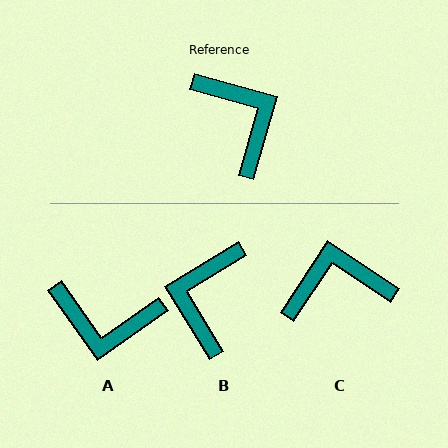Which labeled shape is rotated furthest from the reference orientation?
B, about 137 degrees away.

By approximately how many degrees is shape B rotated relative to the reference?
Approximately 137 degrees counter-clockwise.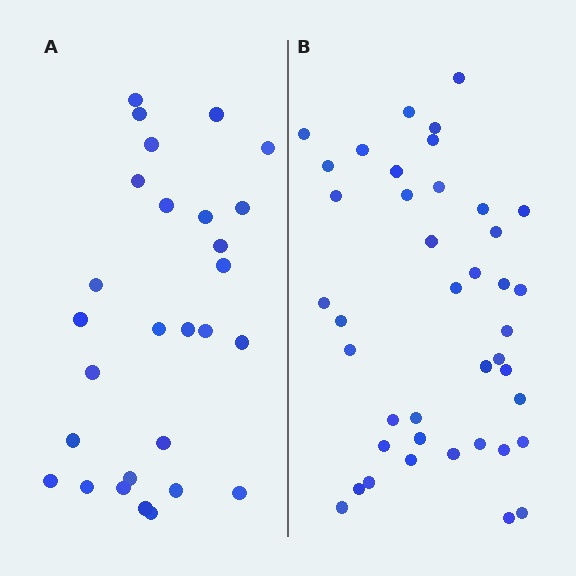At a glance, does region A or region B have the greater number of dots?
Region B (the right region) has more dots.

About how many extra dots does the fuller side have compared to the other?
Region B has approximately 15 more dots than region A.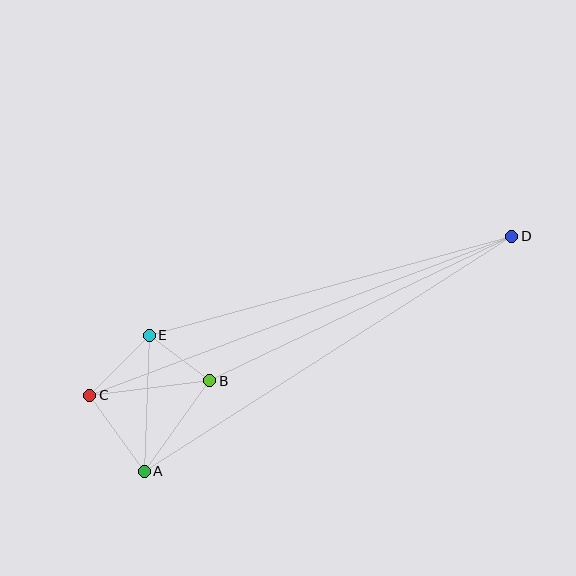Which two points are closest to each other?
Points B and E are closest to each other.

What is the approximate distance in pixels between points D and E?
The distance between D and E is approximately 376 pixels.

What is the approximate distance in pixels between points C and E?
The distance between C and E is approximately 84 pixels.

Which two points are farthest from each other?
Points C and D are farthest from each other.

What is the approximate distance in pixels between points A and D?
The distance between A and D is approximately 436 pixels.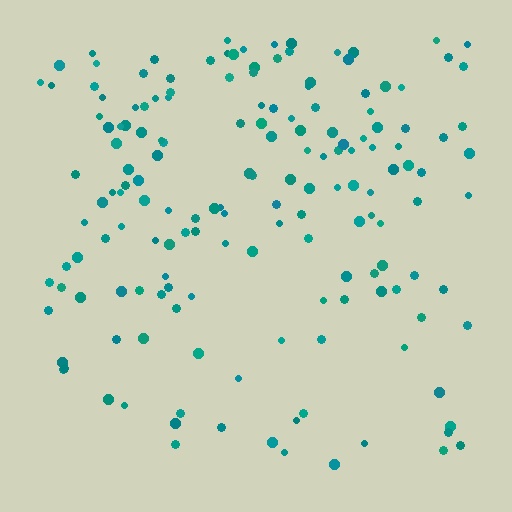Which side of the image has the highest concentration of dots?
The top.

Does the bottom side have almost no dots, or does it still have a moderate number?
Still a moderate number, just noticeably fewer than the top.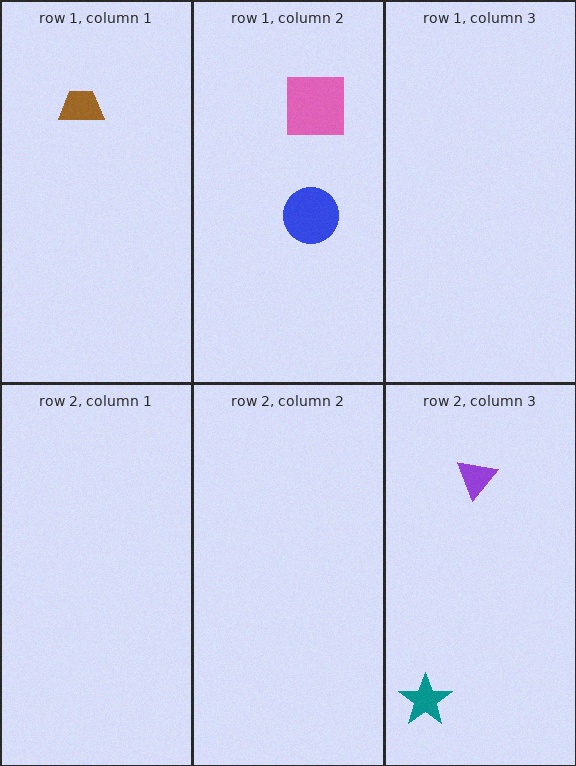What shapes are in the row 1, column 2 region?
The blue circle, the pink square.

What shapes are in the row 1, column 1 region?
The brown trapezoid.